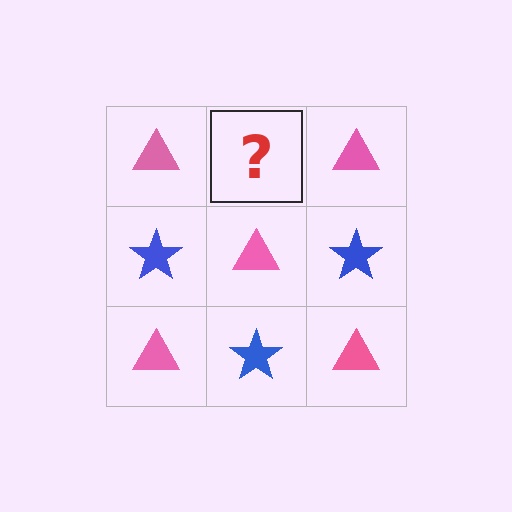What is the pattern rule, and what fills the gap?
The rule is that it alternates pink triangle and blue star in a checkerboard pattern. The gap should be filled with a blue star.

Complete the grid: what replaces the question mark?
The question mark should be replaced with a blue star.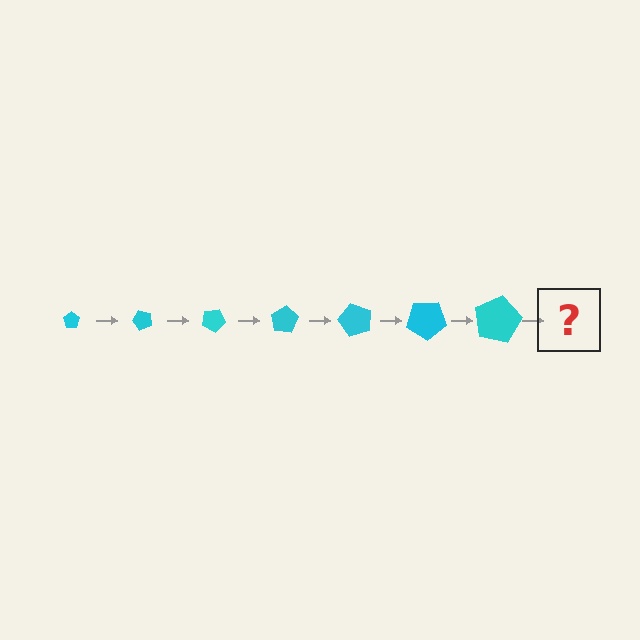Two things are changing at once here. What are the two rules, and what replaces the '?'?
The two rules are that the pentagon grows larger each step and it rotates 50 degrees each step. The '?' should be a pentagon, larger than the previous one and rotated 350 degrees from the start.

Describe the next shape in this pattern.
It should be a pentagon, larger than the previous one and rotated 350 degrees from the start.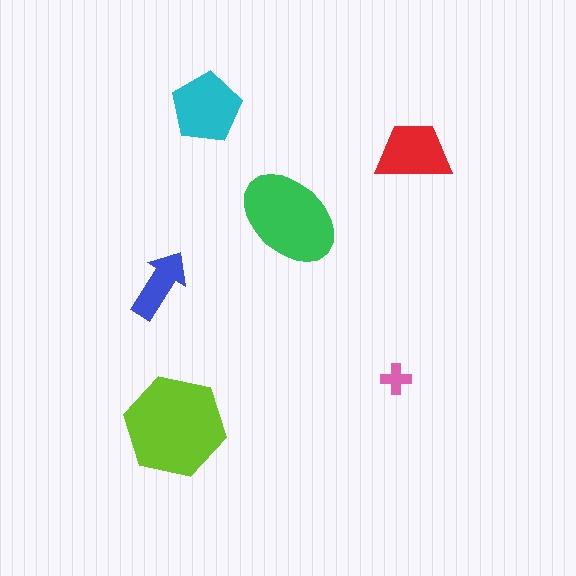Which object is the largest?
The lime hexagon.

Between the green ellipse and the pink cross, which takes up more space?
The green ellipse.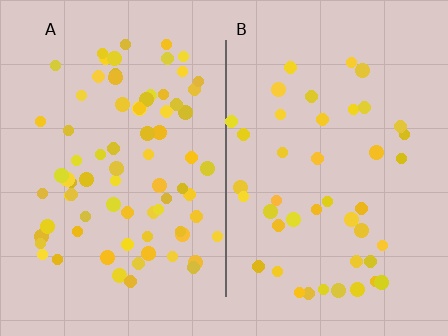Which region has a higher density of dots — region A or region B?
A (the left).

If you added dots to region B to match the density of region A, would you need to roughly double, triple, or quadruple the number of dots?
Approximately double.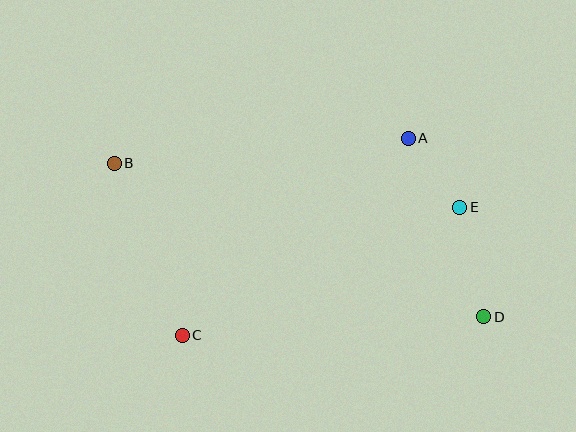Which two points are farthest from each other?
Points B and D are farthest from each other.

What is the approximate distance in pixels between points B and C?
The distance between B and C is approximately 185 pixels.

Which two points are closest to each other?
Points A and E are closest to each other.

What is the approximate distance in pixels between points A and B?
The distance between A and B is approximately 295 pixels.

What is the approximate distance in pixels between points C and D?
The distance between C and D is approximately 302 pixels.